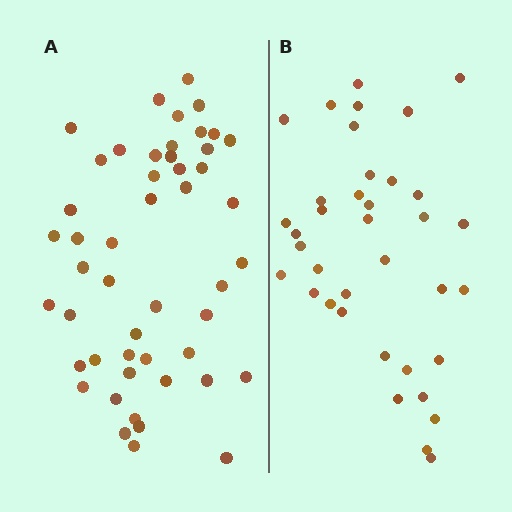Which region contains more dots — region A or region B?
Region A (the left region) has more dots.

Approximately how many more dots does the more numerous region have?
Region A has roughly 12 or so more dots than region B.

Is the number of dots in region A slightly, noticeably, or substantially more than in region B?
Region A has noticeably more, but not dramatically so. The ratio is roughly 1.3 to 1.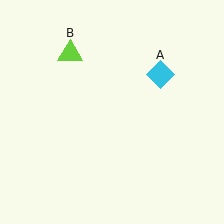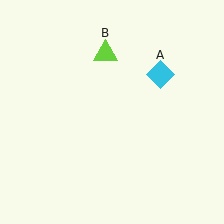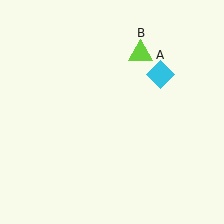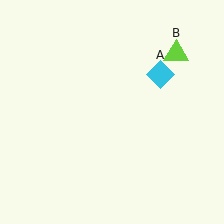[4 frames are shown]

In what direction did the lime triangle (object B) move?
The lime triangle (object B) moved right.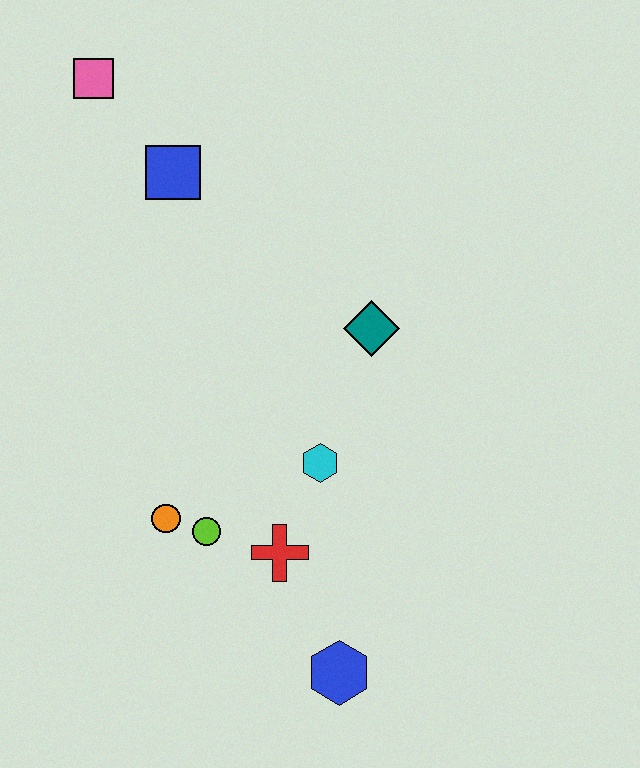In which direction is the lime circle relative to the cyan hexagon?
The lime circle is to the left of the cyan hexagon.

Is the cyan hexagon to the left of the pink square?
No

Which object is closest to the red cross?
The lime circle is closest to the red cross.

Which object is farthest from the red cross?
The pink square is farthest from the red cross.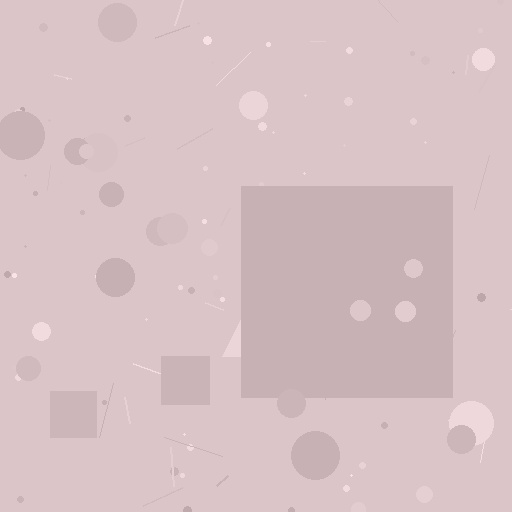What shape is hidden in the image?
A square is hidden in the image.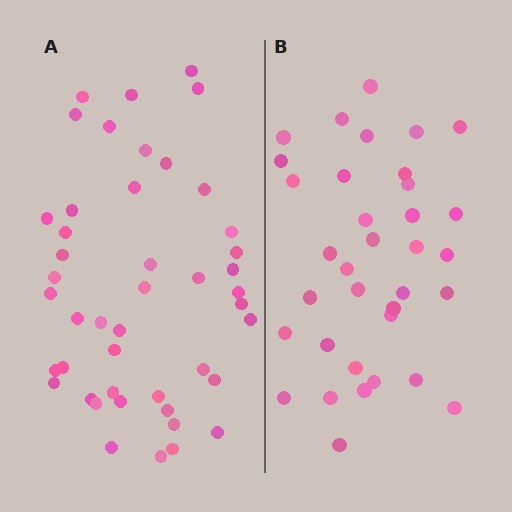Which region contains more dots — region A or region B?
Region A (the left region) has more dots.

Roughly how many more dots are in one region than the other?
Region A has roughly 10 or so more dots than region B.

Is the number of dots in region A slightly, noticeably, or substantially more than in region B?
Region A has noticeably more, but not dramatically so. The ratio is roughly 1.3 to 1.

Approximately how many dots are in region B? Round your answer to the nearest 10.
About 40 dots. (The exact count is 35, which rounds to 40.)